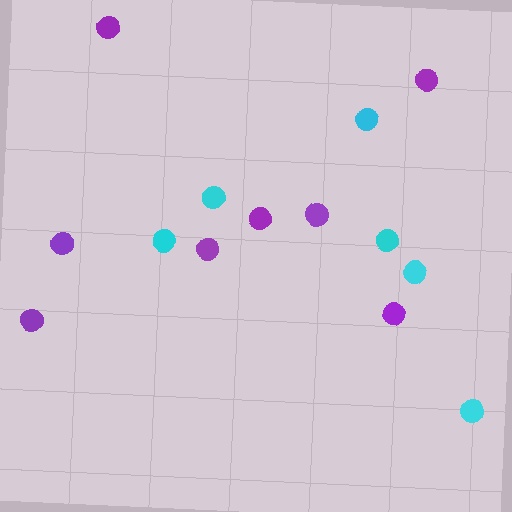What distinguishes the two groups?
There are 2 groups: one group of purple circles (8) and one group of cyan circles (6).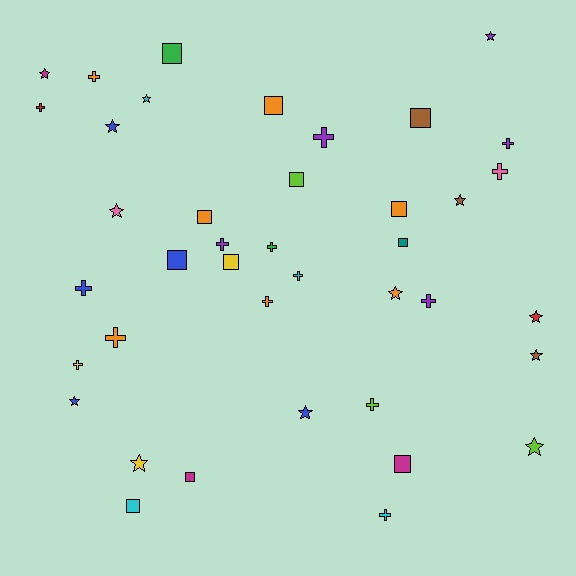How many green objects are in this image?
There are 2 green objects.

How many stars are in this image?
There are 13 stars.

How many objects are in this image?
There are 40 objects.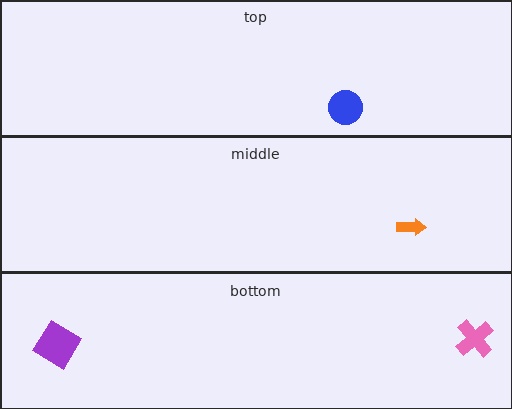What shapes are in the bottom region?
The pink cross, the purple diamond.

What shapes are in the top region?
The blue circle.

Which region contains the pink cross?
The bottom region.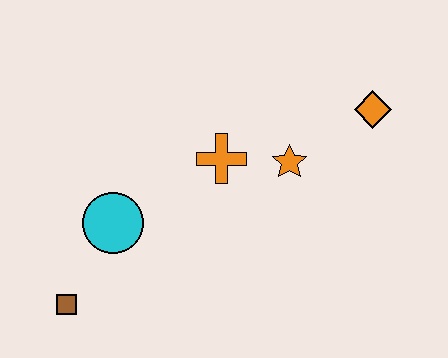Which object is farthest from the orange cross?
The brown square is farthest from the orange cross.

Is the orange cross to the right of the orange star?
No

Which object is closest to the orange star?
The orange cross is closest to the orange star.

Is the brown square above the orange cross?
No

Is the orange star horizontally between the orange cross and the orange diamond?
Yes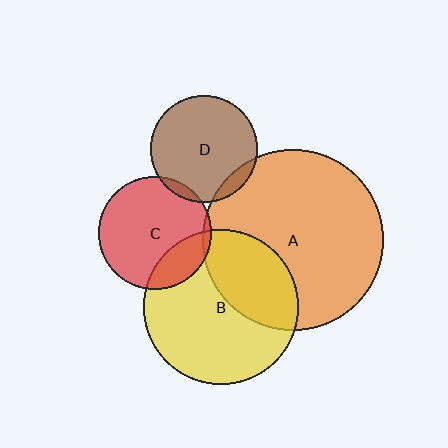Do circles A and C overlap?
Yes.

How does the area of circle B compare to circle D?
Approximately 2.1 times.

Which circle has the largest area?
Circle A (orange).